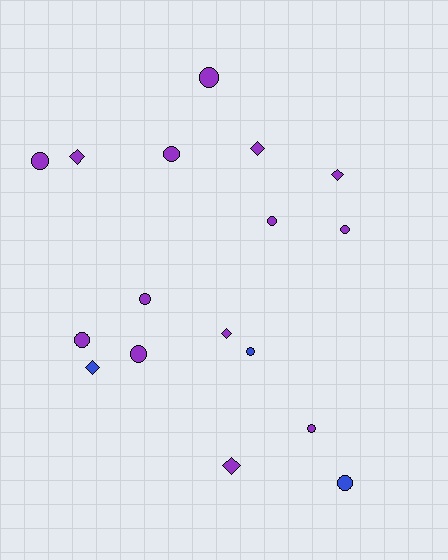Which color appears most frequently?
Purple, with 14 objects.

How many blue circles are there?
There are 2 blue circles.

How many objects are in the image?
There are 17 objects.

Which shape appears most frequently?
Circle, with 11 objects.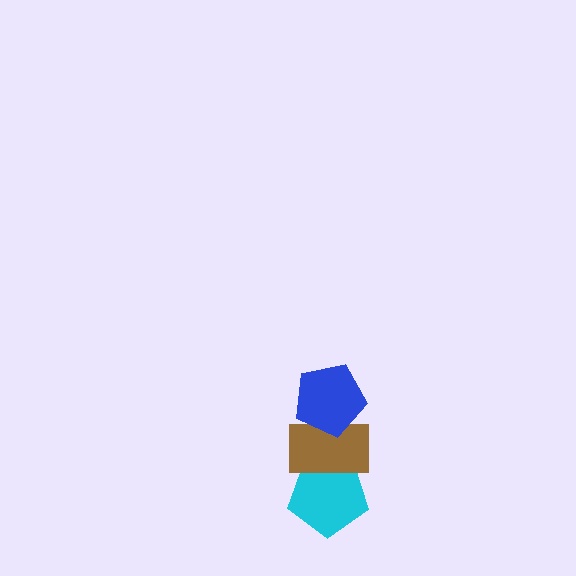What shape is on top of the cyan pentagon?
The brown rectangle is on top of the cyan pentagon.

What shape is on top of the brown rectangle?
The blue pentagon is on top of the brown rectangle.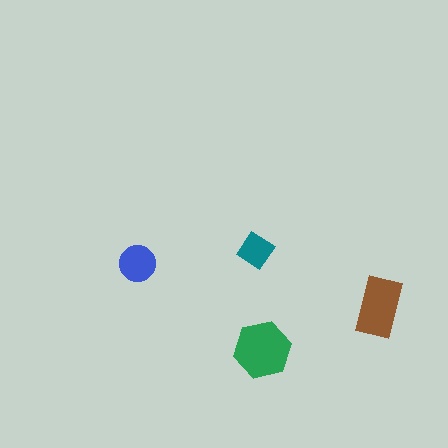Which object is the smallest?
The teal diamond.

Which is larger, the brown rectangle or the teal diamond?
The brown rectangle.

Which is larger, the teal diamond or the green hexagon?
The green hexagon.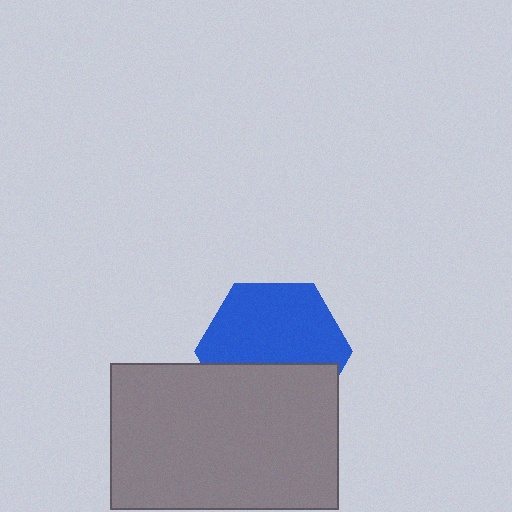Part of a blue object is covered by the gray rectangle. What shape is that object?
It is a hexagon.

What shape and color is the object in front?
The object in front is a gray rectangle.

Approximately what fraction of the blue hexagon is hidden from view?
Roughly 39% of the blue hexagon is hidden behind the gray rectangle.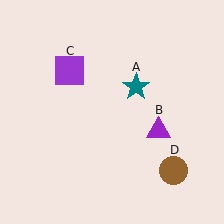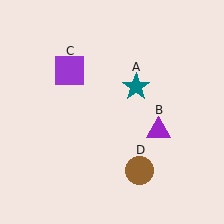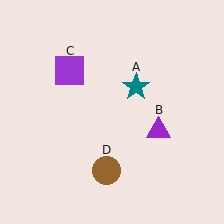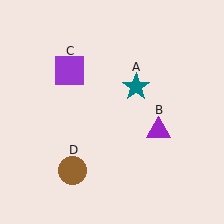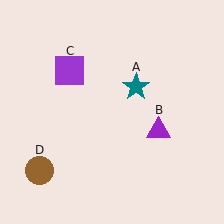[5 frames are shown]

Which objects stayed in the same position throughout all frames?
Teal star (object A) and purple triangle (object B) and purple square (object C) remained stationary.